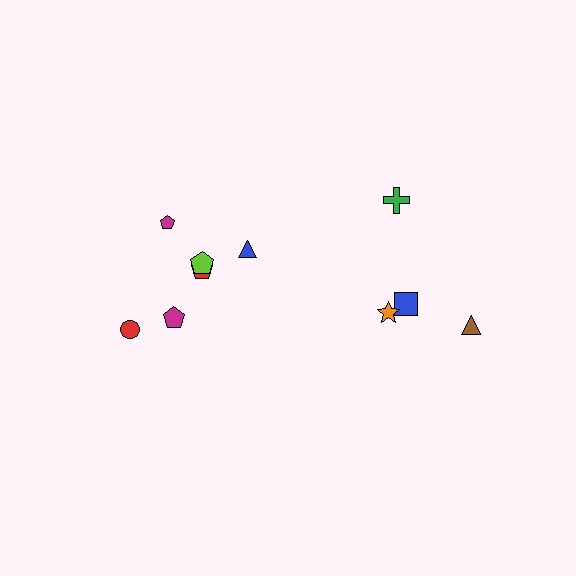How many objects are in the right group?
There are 4 objects.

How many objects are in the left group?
There are 6 objects.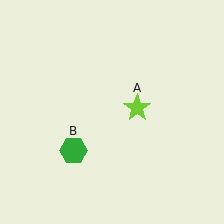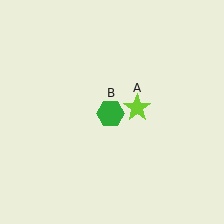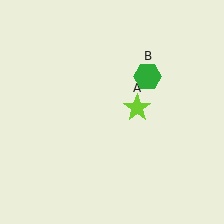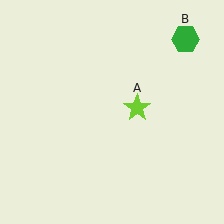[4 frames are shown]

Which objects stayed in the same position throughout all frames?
Lime star (object A) remained stationary.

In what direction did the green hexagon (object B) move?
The green hexagon (object B) moved up and to the right.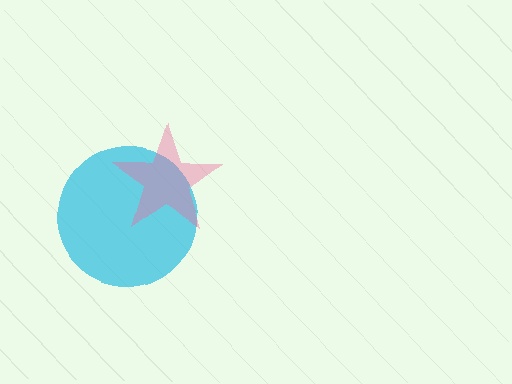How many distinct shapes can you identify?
There are 2 distinct shapes: a cyan circle, a pink star.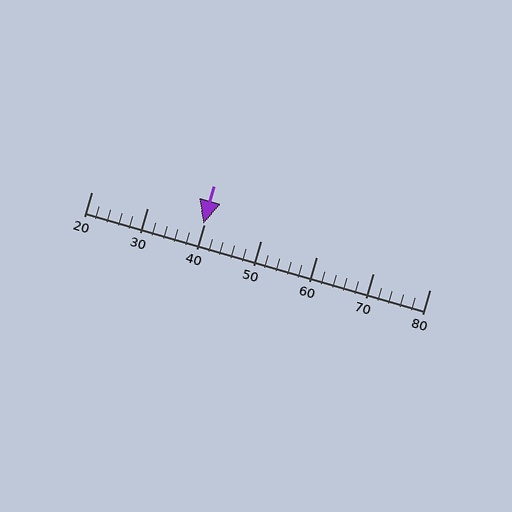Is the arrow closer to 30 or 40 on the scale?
The arrow is closer to 40.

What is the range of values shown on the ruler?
The ruler shows values from 20 to 80.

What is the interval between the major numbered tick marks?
The major tick marks are spaced 10 units apart.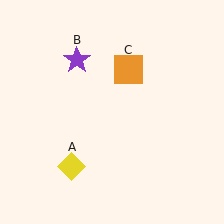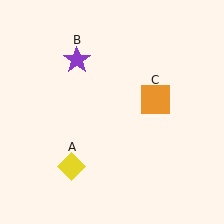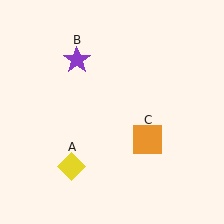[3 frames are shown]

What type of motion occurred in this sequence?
The orange square (object C) rotated clockwise around the center of the scene.